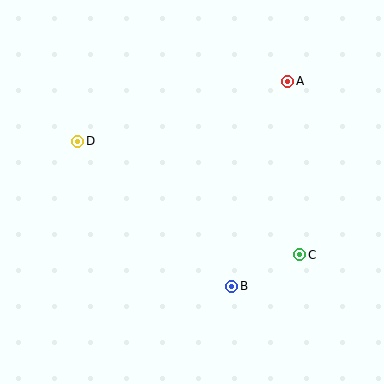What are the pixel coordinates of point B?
Point B is at (232, 286).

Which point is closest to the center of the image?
Point B at (232, 286) is closest to the center.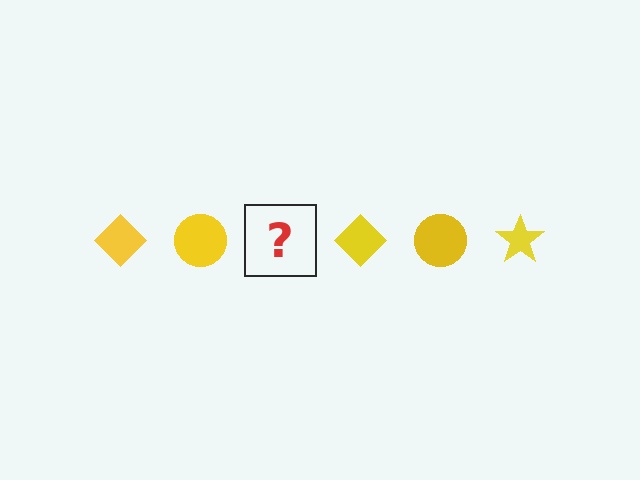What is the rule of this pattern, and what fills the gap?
The rule is that the pattern cycles through diamond, circle, star shapes in yellow. The gap should be filled with a yellow star.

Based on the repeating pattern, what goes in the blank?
The blank should be a yellow star.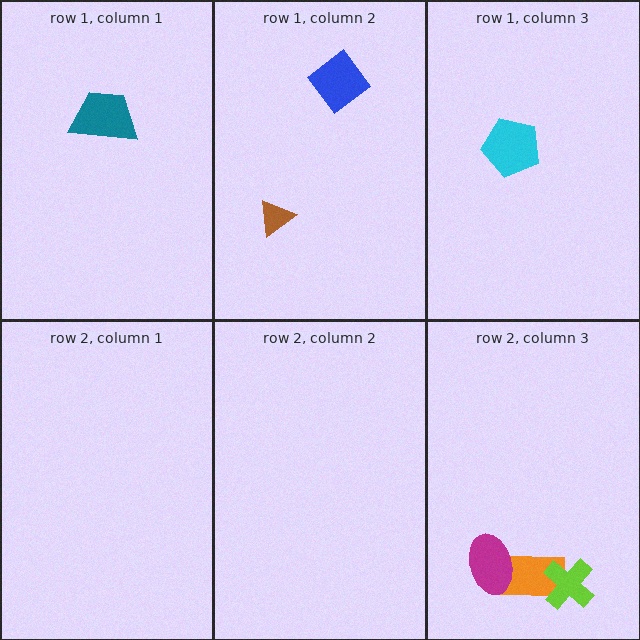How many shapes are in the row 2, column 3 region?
3.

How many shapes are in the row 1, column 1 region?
1.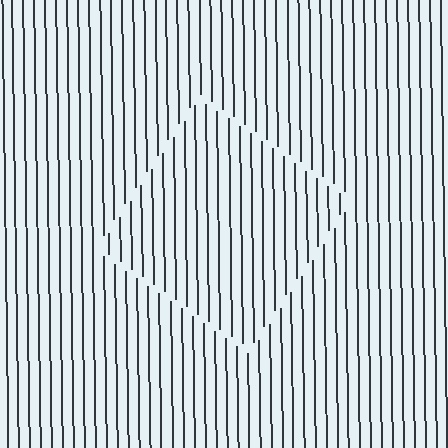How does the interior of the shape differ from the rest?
The interior of the shape contains the same grating, shifted by half a period — the contour is defined by the phase discontinuity where line-ends from the inner and outer gratings abut.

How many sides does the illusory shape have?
4 sides — the line-ends trace a square.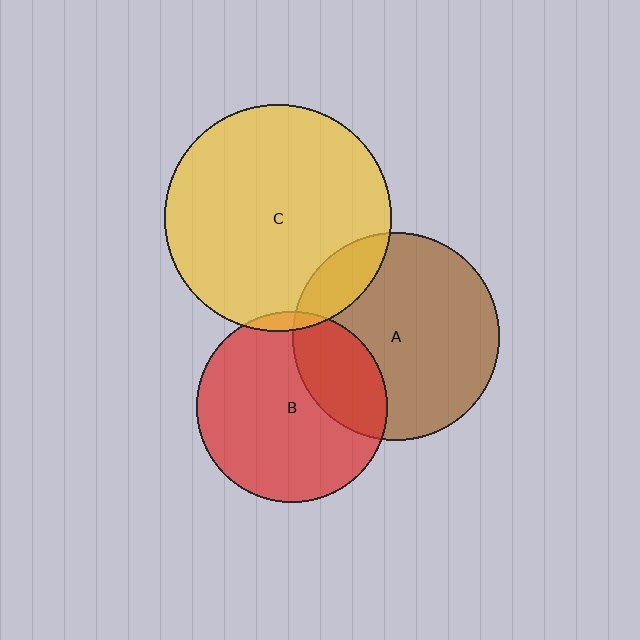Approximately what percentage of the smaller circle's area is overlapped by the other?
Approximately 5%.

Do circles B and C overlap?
Yes.